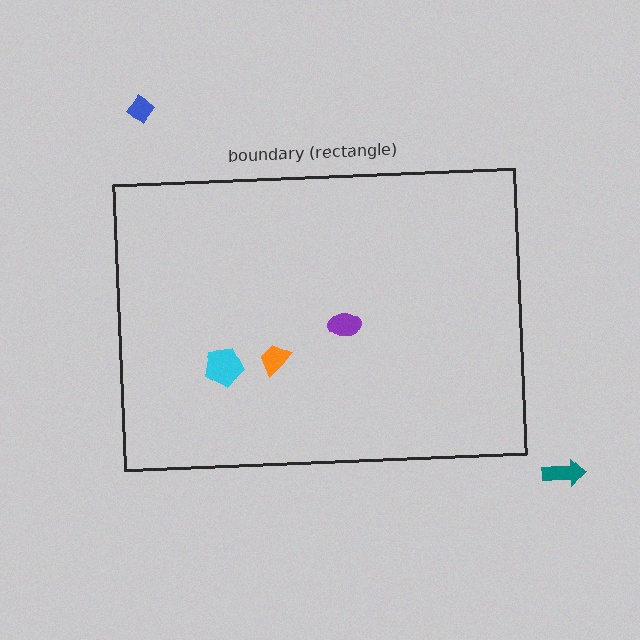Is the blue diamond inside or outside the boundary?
Outside.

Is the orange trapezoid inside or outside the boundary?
Inside.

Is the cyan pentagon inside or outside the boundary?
Inside.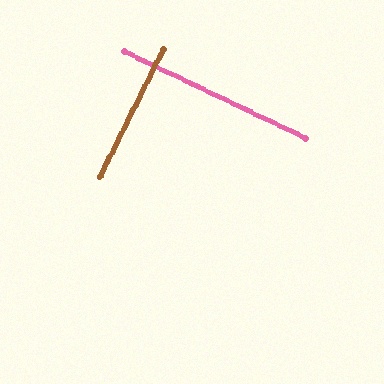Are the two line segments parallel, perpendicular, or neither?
Perpendicular — they meet at approximately 89°.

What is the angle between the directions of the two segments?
Approximately 89 degrees.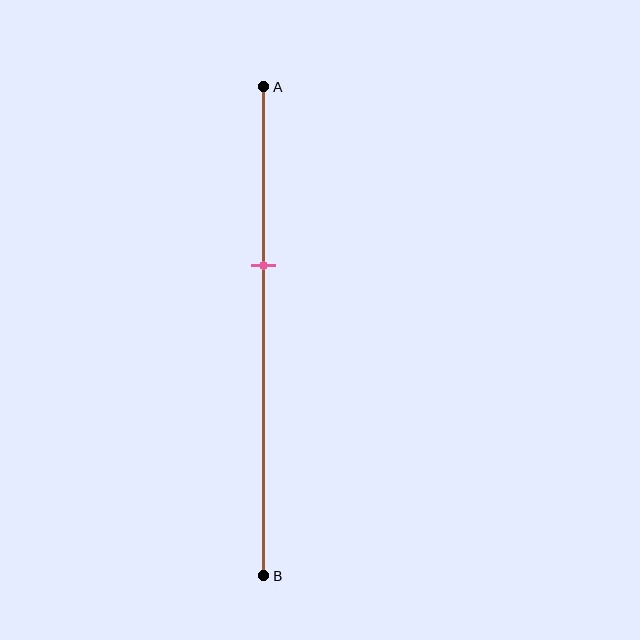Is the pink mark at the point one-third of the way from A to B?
No, the mark is at about 35% from A, not at the 33% one-third point.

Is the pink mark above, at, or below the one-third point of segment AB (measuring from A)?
The pink mark is below the one-third point of segment AB.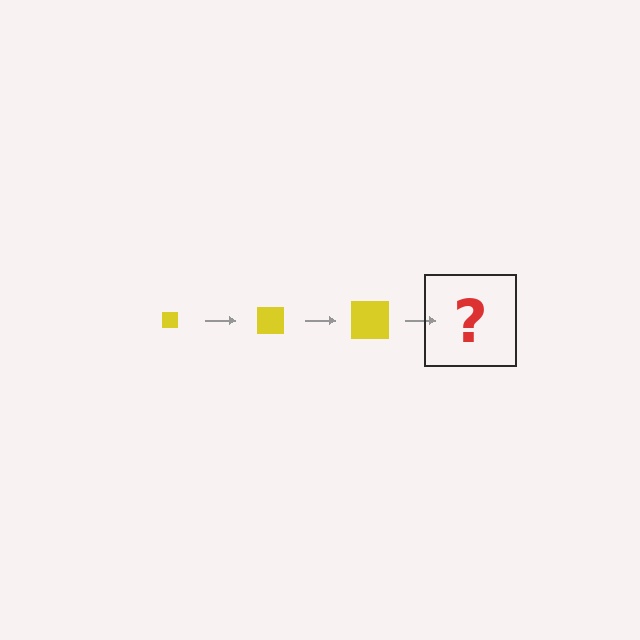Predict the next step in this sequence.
The next step is a yellow square, larger than the previous one.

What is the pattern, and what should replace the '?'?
The pattern is that the square gets progressively larger each step. The '?' should be a yellow square, larger than the previous one.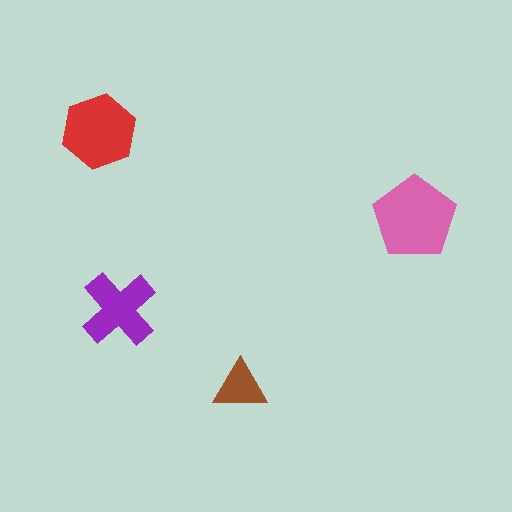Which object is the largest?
The pink pentagon.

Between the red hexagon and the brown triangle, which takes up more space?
The red hexagon.